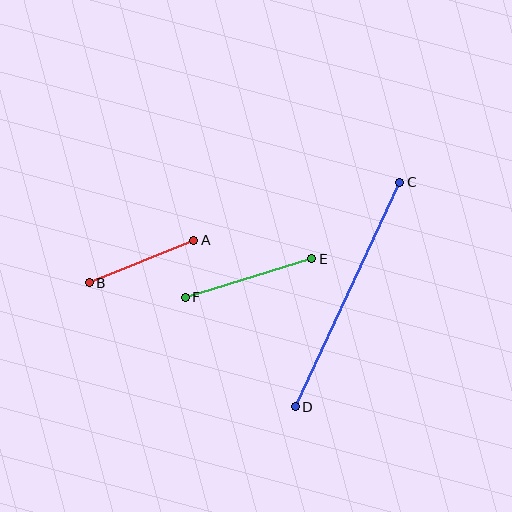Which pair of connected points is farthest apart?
Points C and D are farthest apart.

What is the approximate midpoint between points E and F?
The midpoint is at approximately (249, 278) pixels.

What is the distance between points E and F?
The distance is approximately 132 pixels.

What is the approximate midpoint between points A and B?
The midpoint is at approximately (141, 262) pixels.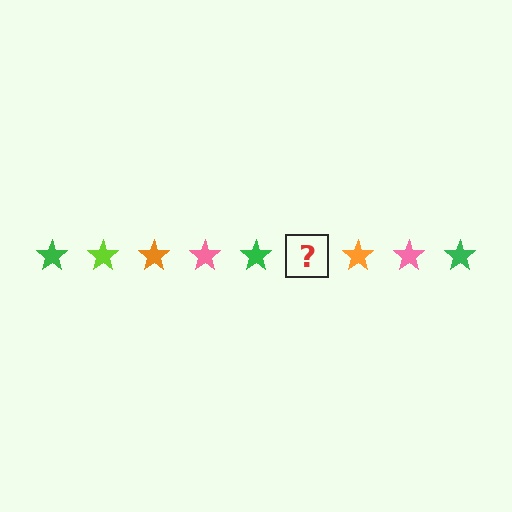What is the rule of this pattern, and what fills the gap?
The rule is that the pattern cycles through green, lime, orange, pink stars. The gap should be filled with a lime star.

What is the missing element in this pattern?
The missing element is a lime star.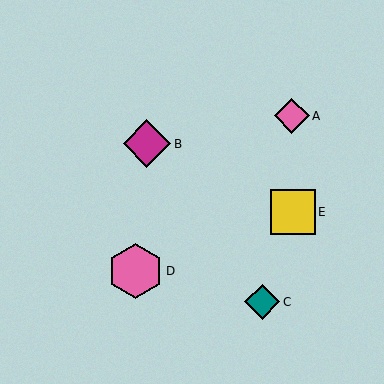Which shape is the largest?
The pink hexagon (labeled D) is the largest.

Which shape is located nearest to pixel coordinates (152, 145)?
The magenta diamond (labeled B) at (147, 144) is nearest to that location.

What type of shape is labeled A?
Shape A is a pink diamond.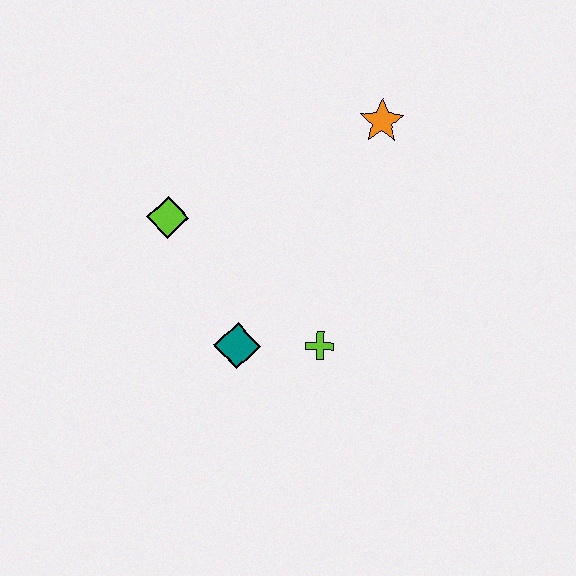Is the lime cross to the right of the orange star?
No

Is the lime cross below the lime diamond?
Yes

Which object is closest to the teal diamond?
The lime cross is closest to the teal diamond.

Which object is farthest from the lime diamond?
The orange star is farthest from the lime diamond.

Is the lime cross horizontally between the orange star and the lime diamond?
Yes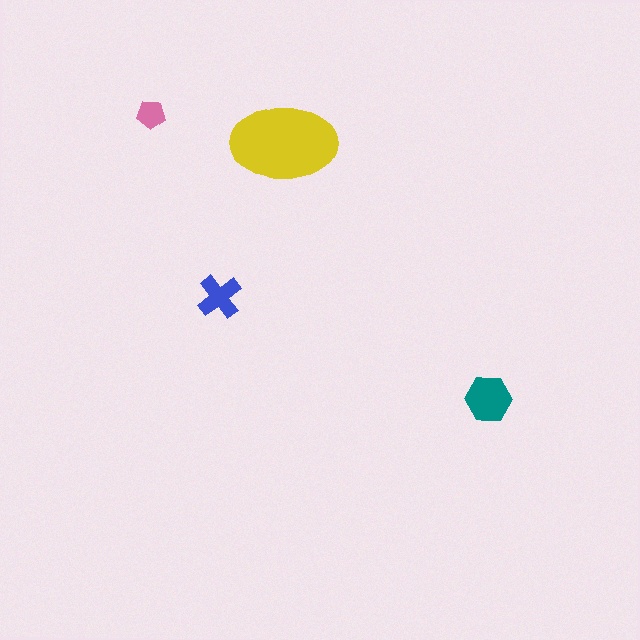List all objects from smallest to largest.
The pink pentagon, the blue cross, the teal hexagon, the yellow ellipse.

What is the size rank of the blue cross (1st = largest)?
3rd.